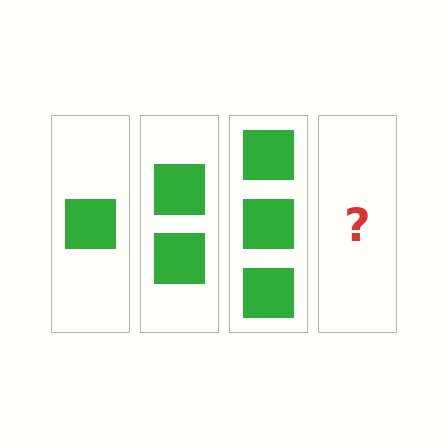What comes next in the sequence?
The next element should be 4 squares.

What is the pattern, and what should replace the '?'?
The pattern is that each step adds one more square. The '?' should be 4 squares.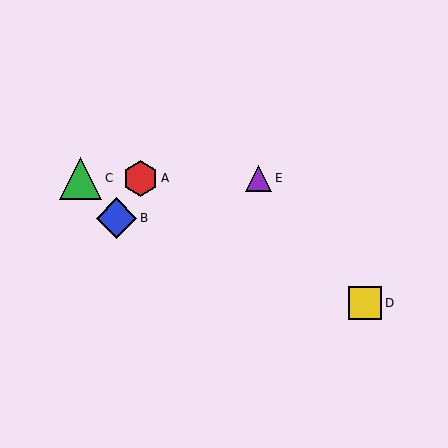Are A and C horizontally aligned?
Yes, both are at y≈178.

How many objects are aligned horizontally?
3 objects (A, C, E) are aligned horizontally.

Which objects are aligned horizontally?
Objects A, C, E are aligned horizontally.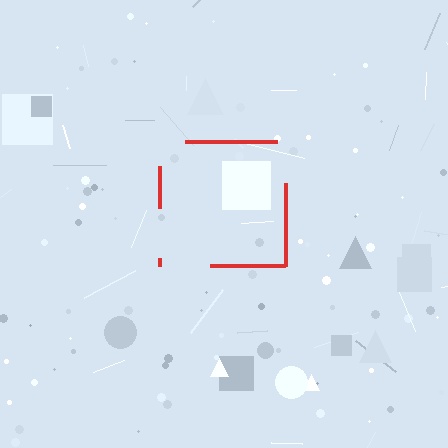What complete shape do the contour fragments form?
The contour fragments form a square.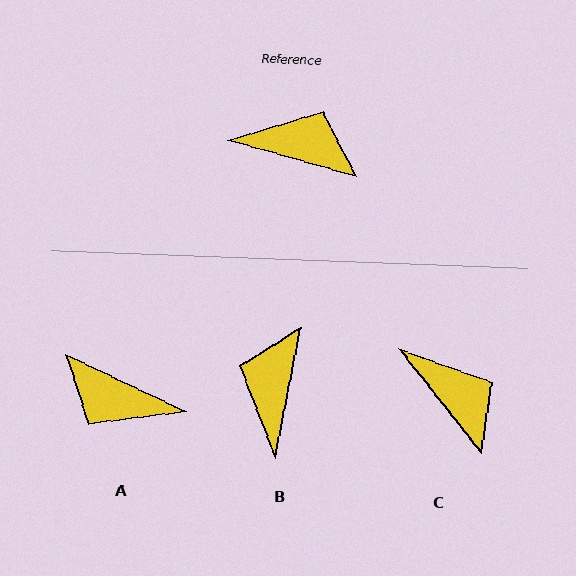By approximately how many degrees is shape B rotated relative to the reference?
Approximately 95 degrees counter-clockwise.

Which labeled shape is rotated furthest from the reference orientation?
A, about 170 degrees away.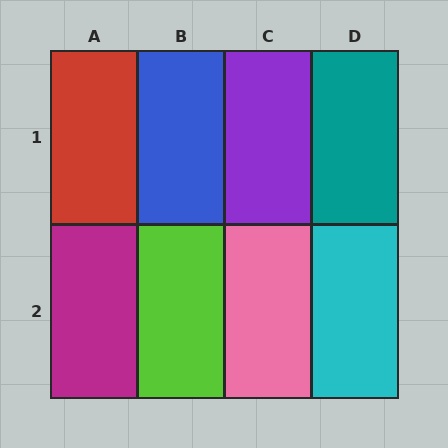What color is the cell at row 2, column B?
Lime.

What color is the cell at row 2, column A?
Magenta.